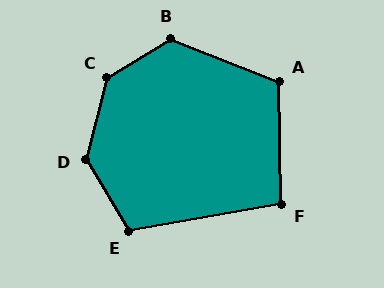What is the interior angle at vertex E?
Approximately 111 degrees (obtuse).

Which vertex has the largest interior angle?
C, at approximately 137 degrees.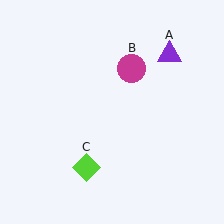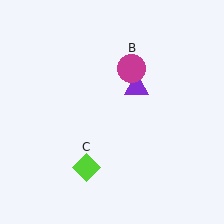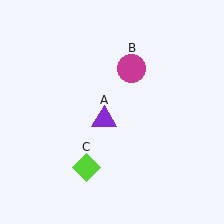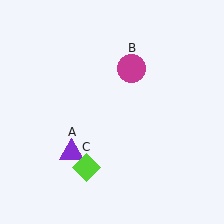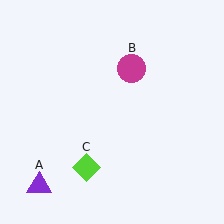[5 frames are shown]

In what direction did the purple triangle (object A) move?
The purple triangle (object A) moved down and to the left.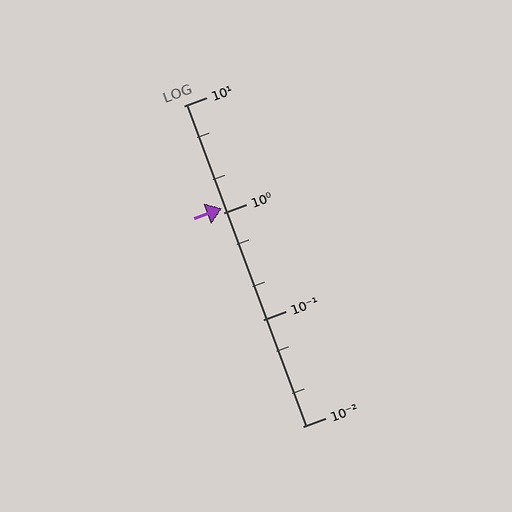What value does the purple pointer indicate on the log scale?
The pointer indicates approximately 1.1.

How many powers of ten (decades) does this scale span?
The scale spans 3 decades, from 0.01 to 10.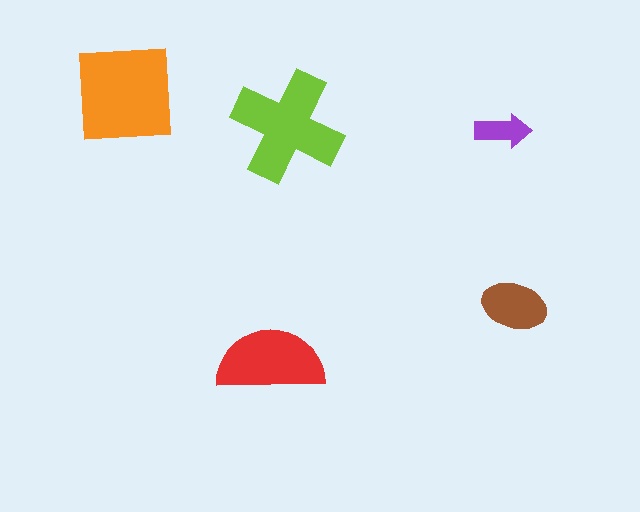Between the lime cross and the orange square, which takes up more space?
The orange square.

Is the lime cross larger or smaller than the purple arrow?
Larger.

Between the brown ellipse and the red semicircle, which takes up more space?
The red semicircle.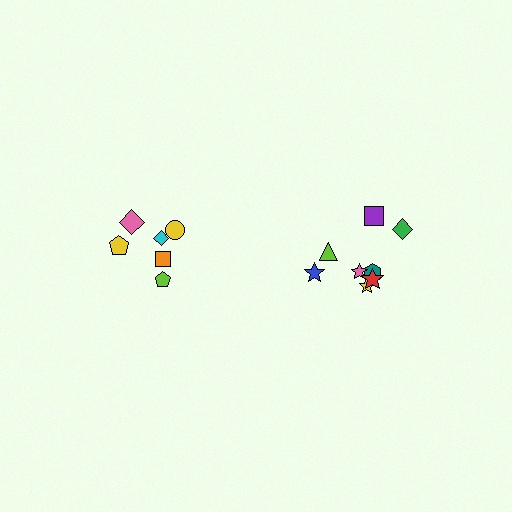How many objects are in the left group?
There are 6 objects.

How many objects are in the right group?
There are 8 objects.